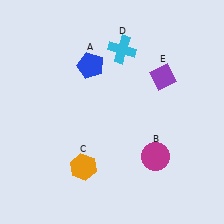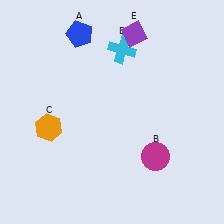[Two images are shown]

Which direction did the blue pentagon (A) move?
The blue pentagon (A) moved up.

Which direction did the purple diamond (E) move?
The purple diamond (E) moved up.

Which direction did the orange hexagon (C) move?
The orange hexagon (C) moved up.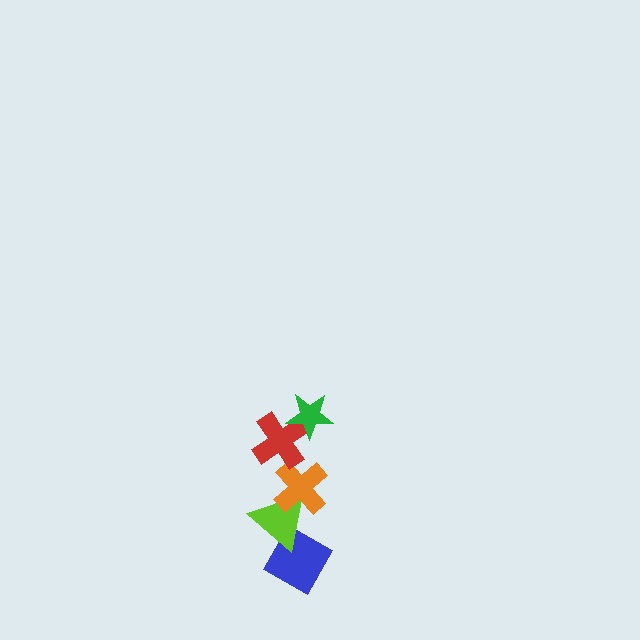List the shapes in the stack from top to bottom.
From top to bottom: the green star, the red cross, the orange cross, the lime triangle, the blue diamond.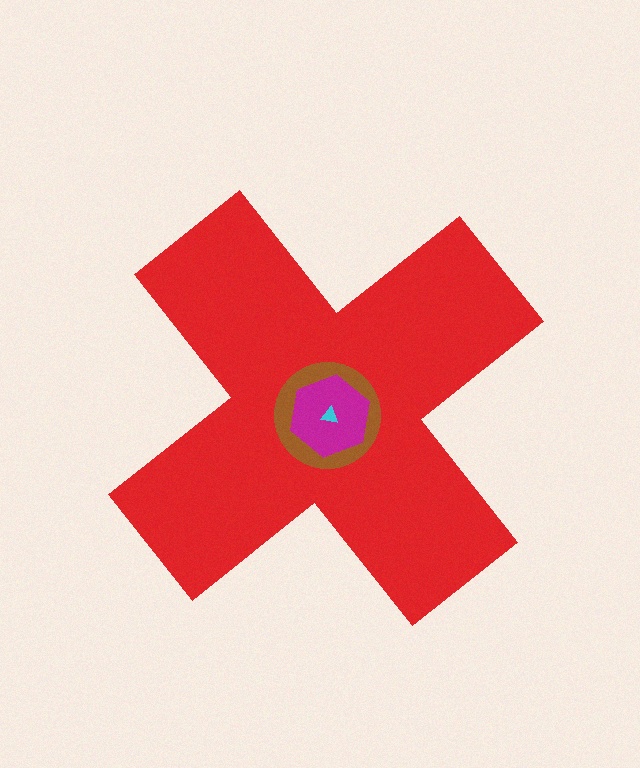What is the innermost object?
The cyan triangle.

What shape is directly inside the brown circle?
The magenta hexagon.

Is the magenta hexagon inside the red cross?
Yes.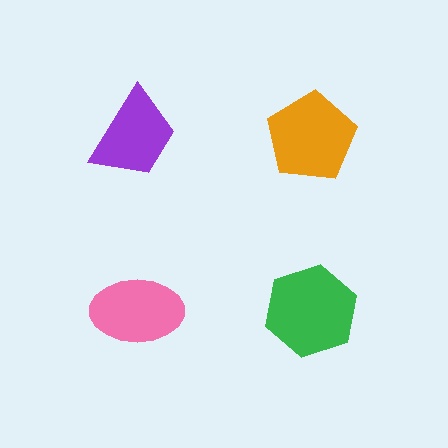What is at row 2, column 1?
A pink ellipse.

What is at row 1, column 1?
A purple trapezoid.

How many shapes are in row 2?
2 shapes.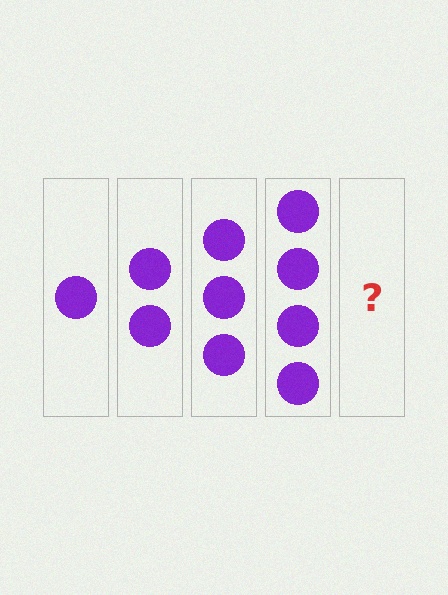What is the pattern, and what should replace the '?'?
The pattern is that each step adds one more circle. The '?' should be 5 circles.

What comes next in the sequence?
The next element should be 5 circles.